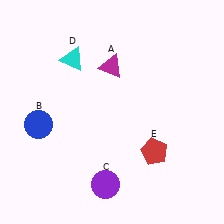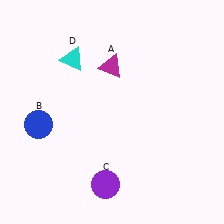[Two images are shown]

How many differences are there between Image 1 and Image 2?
There is 1 difference between the two images.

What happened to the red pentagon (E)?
The red pentagon (E) was removed in Image 2. It was in the bottom-right area of Image 1.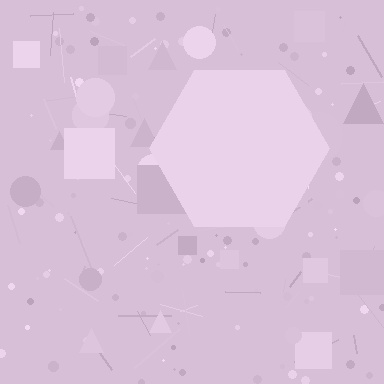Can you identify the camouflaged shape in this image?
The camouflaged shape is a hexagon.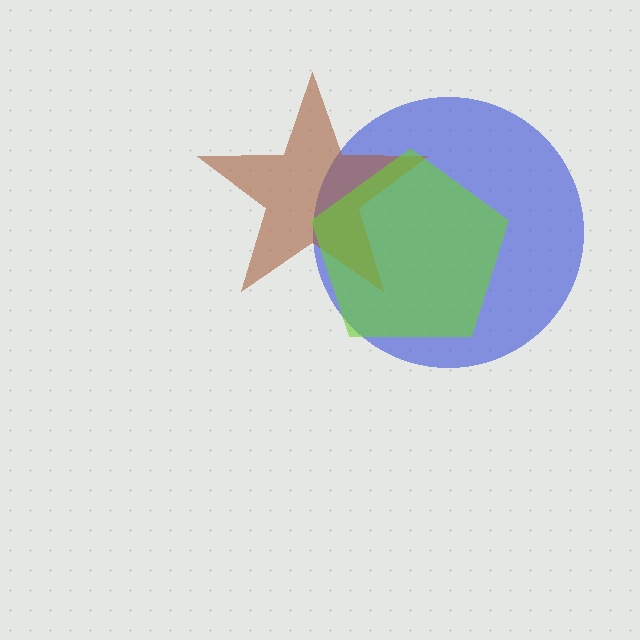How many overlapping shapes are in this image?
There are 3 overlapping shapes in the image.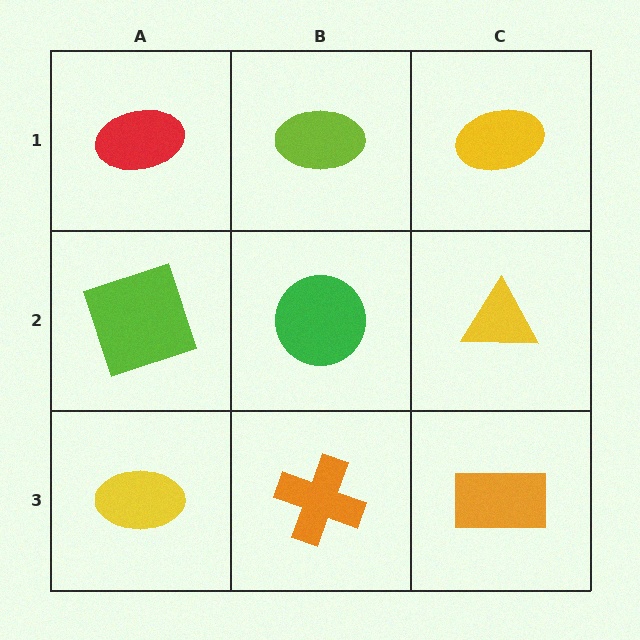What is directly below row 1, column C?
A yellow triangle.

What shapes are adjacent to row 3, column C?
A yellow triangle (row 2, column C), an orange cross (row 3, column B).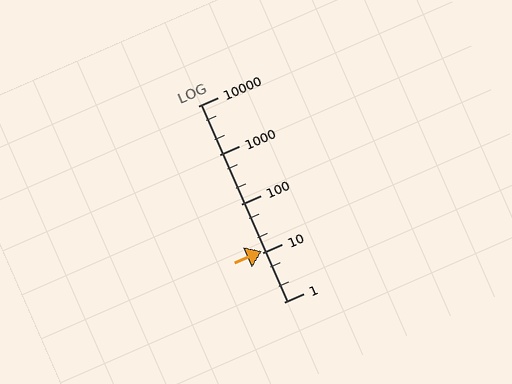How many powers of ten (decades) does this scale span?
The scale spans 4 decades, from 1 to 10000.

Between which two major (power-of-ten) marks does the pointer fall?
The pointer is between 10 and 100.